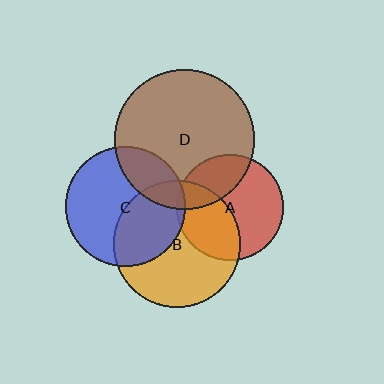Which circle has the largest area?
Circle D (brown).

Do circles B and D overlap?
Yes.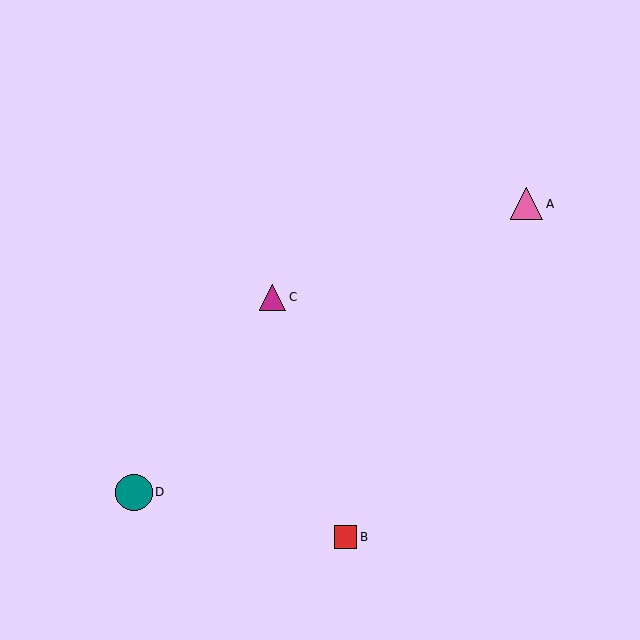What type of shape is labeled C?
Shape C is a magenta triangle.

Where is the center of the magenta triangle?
The center of the magenta triangle is at (273, 297).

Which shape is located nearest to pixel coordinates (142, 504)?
The teal circle (labeled D) at (134, 492) is nearest to that location.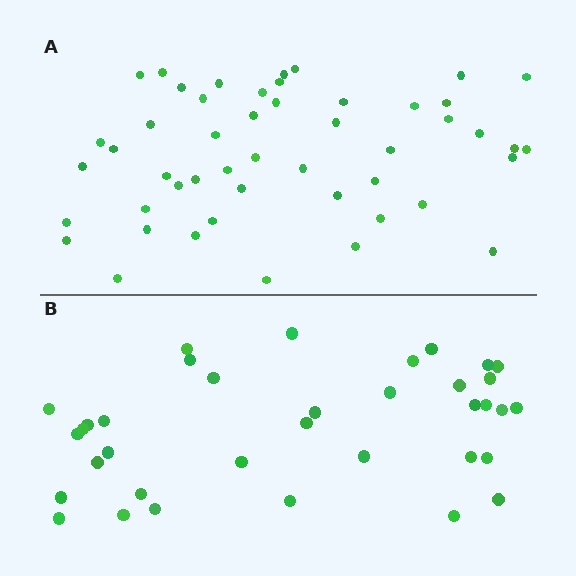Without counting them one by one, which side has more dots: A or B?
Region A (the top region) has more dots.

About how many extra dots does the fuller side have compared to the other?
Region A has approximately 15 more dots than region B.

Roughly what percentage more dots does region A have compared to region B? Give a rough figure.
About 35% more.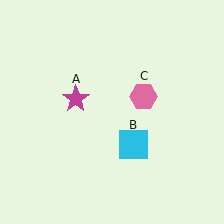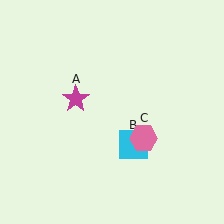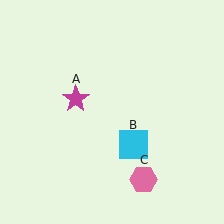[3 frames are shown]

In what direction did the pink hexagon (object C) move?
The pink hexagon (object C) moved down.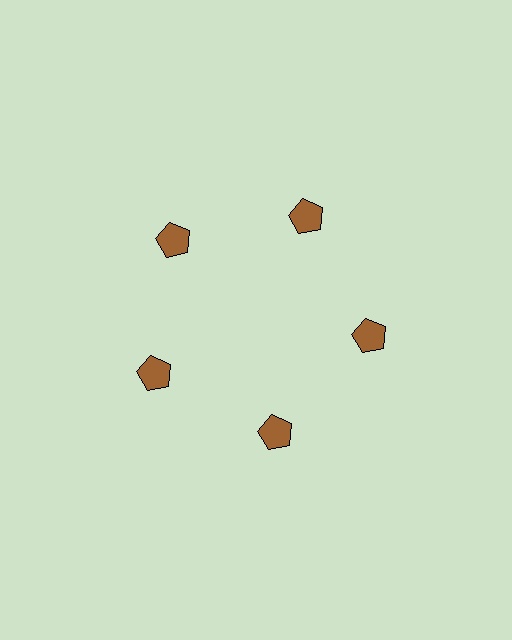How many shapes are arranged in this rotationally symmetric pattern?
There are 5 shapes, arranged in 5 groups of 1.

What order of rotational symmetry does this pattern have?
This pattern has 5-fold rotational symmetry.